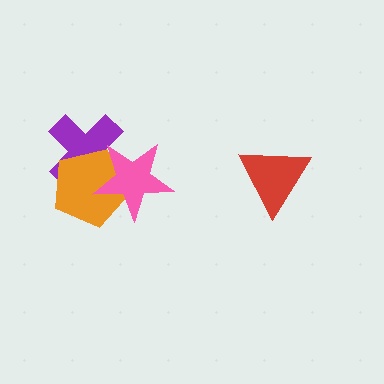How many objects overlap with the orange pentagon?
2 objects overlap with the orange pentagon.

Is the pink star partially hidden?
No, no other shape covers it.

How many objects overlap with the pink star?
2 objects overlap with the pink star.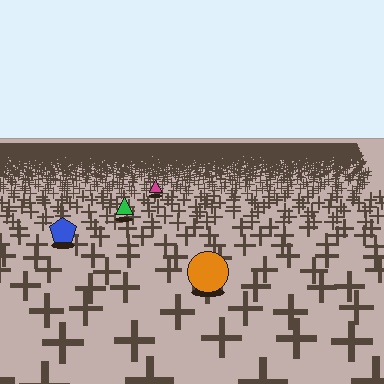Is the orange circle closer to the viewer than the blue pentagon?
Yes. The orange circle is closer — you can tell from the texture gradient: the ground texture is coarser near it.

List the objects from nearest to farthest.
From nearest to farthest: the orange circle, the blue pentagon, the green triangle, the magenta triangle.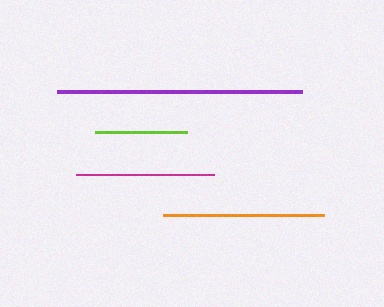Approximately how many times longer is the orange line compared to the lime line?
The orange line is approximately 1.8 times the length of the lime line.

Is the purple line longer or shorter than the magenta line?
The purple line is longer than the magenta line.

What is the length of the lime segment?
The lime segment is approximately 92 pixels long.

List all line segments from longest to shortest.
From longest to shortest: purple, orange, magenta, lime.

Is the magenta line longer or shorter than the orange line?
The orange line is longer than the magenta line.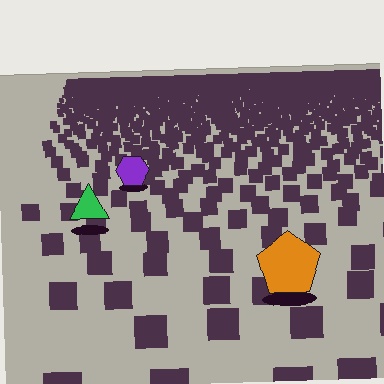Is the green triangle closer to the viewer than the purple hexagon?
Yes. The green triangle is closer — you can tell from the texture gradient: the ground texture is coarser near it.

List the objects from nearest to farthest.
From nearest to farthest: the orange pentagon, the green triangle, the purple hexagon.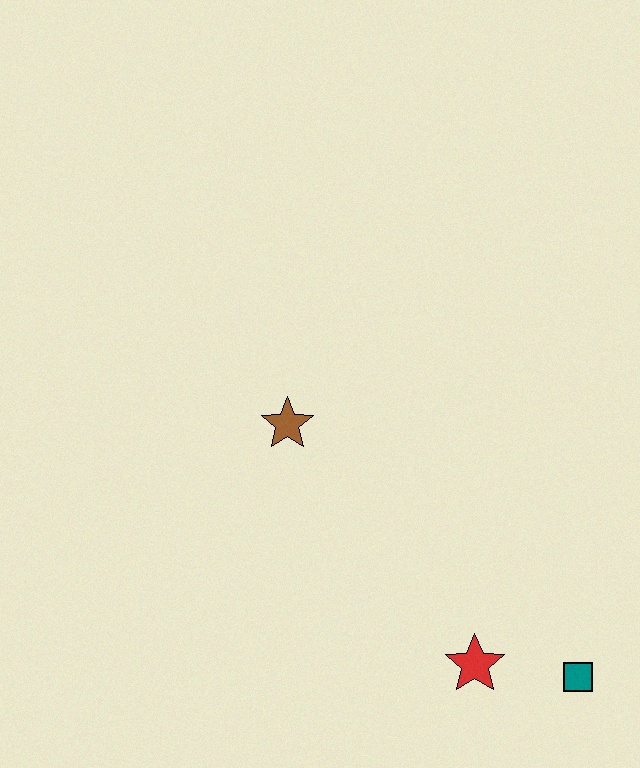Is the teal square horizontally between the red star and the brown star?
No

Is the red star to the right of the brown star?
Yes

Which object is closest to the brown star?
The red star is closest to the brown star.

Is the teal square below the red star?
Yes